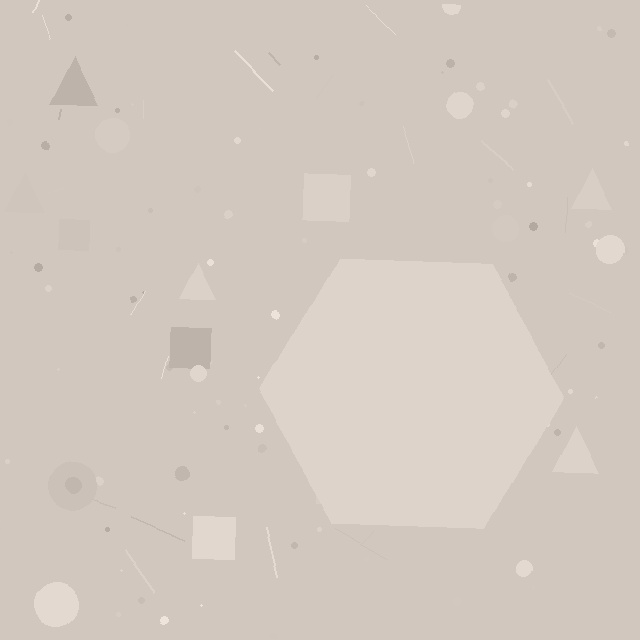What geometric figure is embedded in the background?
A hexagon is embedded in the background.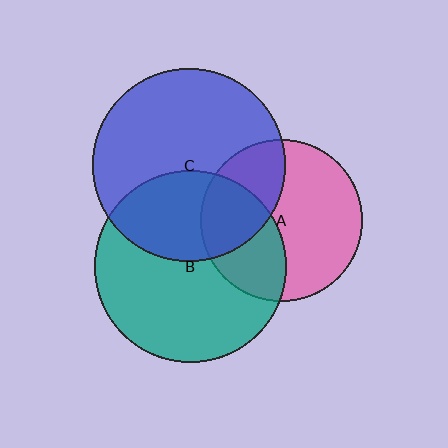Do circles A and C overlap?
Yes.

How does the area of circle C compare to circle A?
Approximately 1.4 times.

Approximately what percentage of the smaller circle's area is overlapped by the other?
Approximately 35%.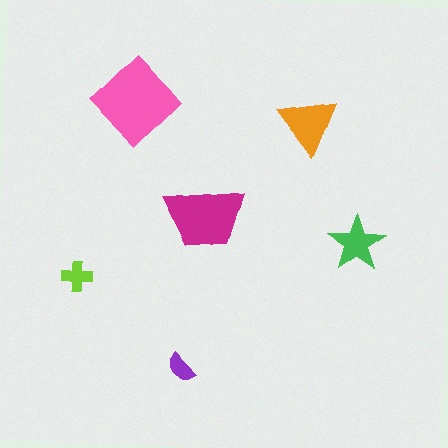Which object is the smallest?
The purple semicircle.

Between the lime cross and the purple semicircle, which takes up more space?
The lime cross.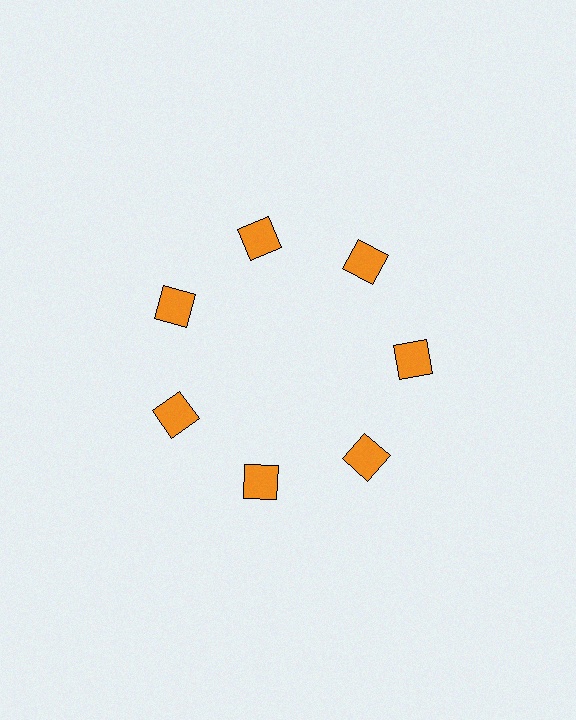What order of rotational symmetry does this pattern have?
This pattern has 7-fold rotational symmetry.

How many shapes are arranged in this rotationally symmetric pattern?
There are 7 shapes, arranged in 7 groups of 1.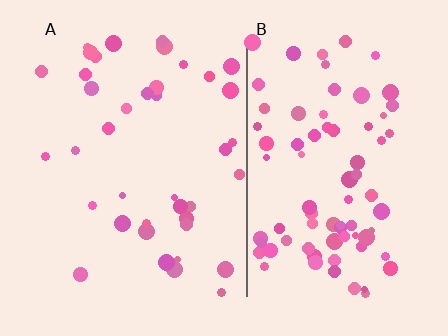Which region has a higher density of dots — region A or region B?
B (the right).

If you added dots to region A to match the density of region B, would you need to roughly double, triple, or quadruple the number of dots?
Approximately double.